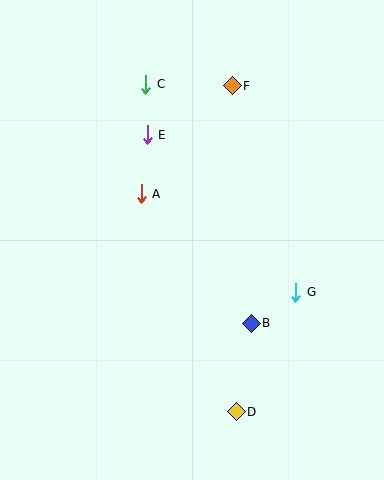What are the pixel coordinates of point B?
Point B is at (251, 323).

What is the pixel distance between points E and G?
The distance between E and G is 216 pixels.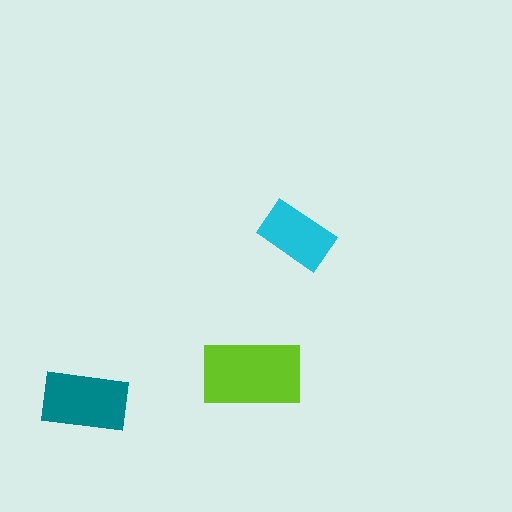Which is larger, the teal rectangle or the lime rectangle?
The lime one.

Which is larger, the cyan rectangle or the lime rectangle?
The lime one.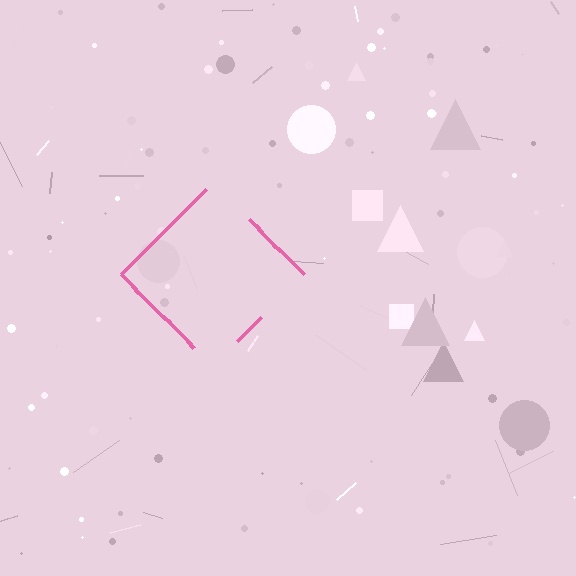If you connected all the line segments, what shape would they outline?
They would outline a diamond.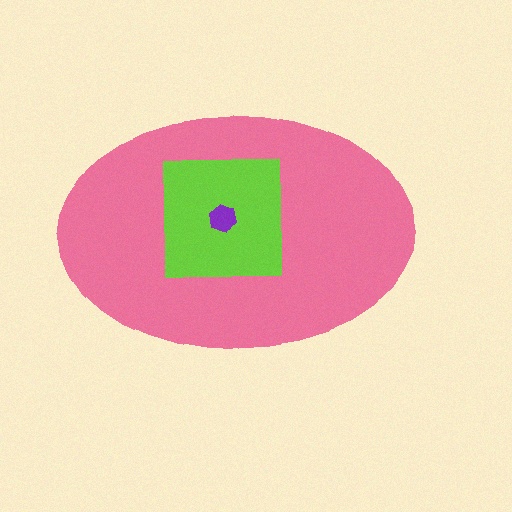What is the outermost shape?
The pink ellipse.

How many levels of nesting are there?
3.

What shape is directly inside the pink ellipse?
The lime square.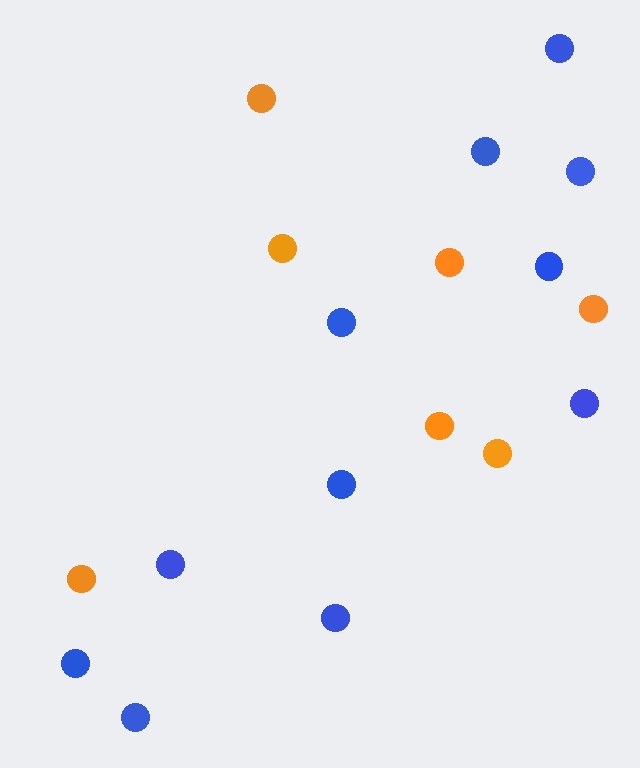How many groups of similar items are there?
There are 2 groups: one group of blue circles (11) and one group of orange circles (7).